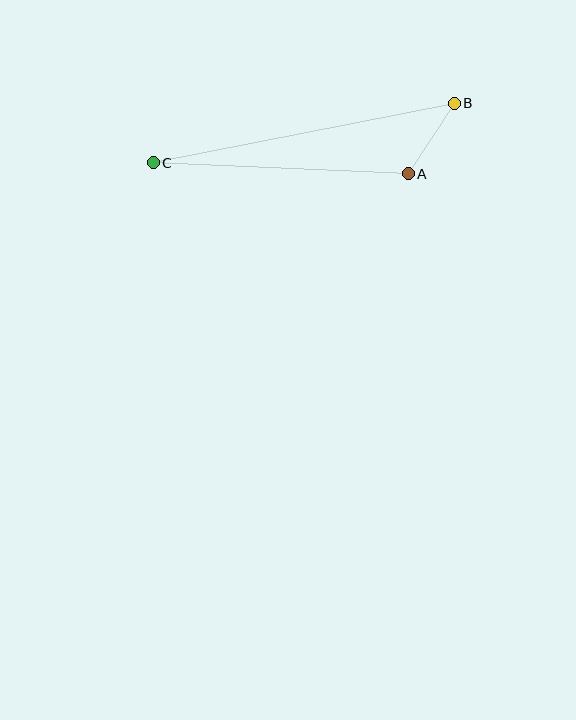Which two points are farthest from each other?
Points B and C are farthest from each other.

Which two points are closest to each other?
Points A and B are closest to each other.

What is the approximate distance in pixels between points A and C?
The distance between A and C is approximately 255 pixels.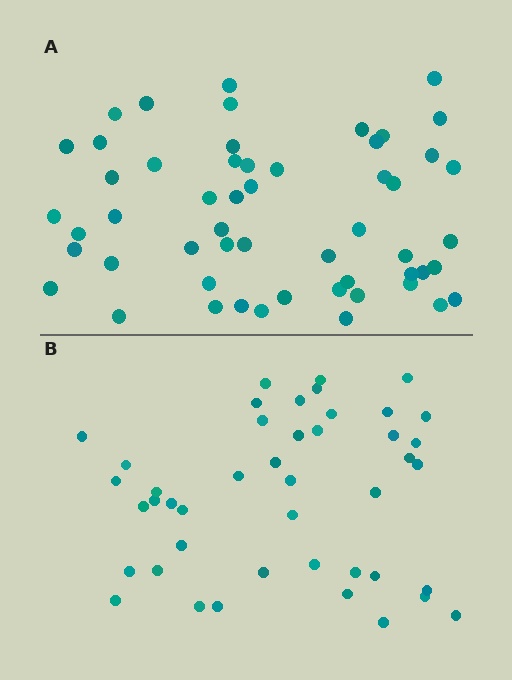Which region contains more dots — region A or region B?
Region A (the top region) has more dots.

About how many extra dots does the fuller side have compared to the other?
Region A has roughly 10 or so more dots than region B.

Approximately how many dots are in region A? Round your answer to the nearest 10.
About 50 dots. (The exact count is 54, which rounds to 50.)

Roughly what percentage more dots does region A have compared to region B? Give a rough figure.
About 25% more.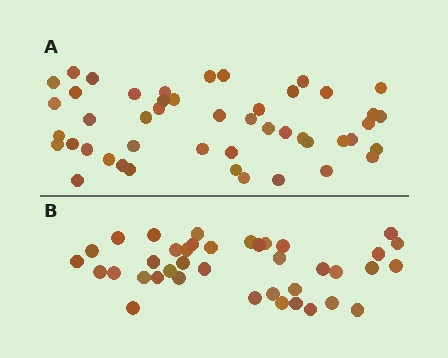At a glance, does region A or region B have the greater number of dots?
Region A (the top region) has more dots.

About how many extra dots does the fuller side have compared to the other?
Region A has roughly 8 or so more dots than region B.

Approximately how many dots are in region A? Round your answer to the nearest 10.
About 50 dots. (The exact count is 47, which rounds to 50.)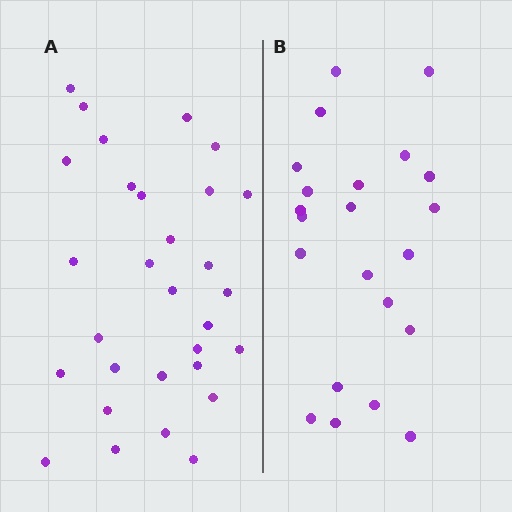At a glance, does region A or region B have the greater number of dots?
Region A (the left region) has more dots.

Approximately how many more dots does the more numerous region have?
Region A has roughly 8 or so more dots than region B.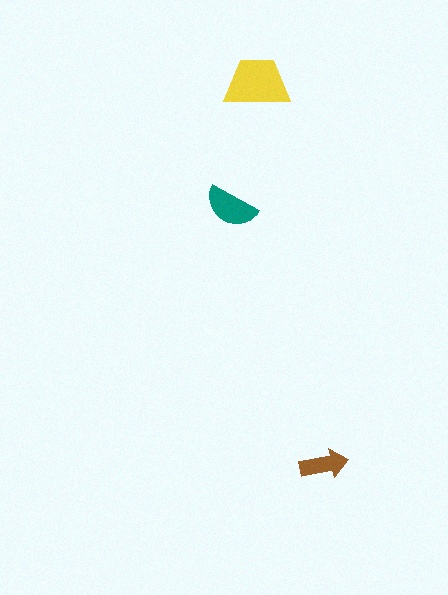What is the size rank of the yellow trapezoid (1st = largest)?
1st.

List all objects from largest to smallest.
The yellow trapezoid, the teal semicircle, the brown arrow.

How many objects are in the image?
There are 3 objects in the image.